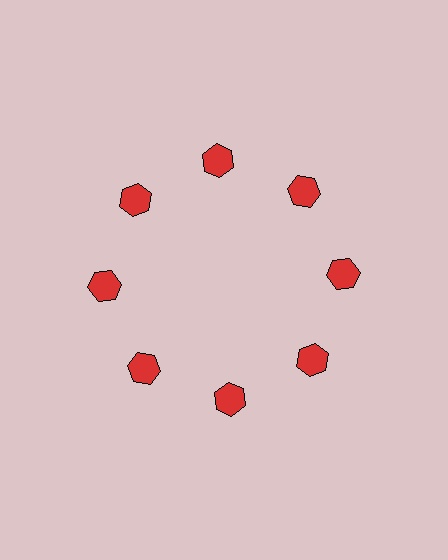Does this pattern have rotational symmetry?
Yes, this pattern has 8-fold rotational symmetry. It looks the same after rotating 45 degrees around the center.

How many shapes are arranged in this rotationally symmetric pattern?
There are 8 shapes, arranged in 8 groups of 1.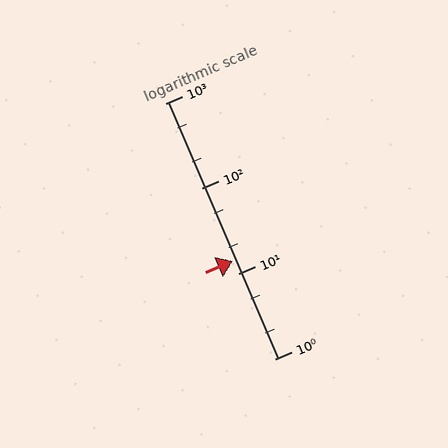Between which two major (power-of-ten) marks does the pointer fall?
The pointer is between 10 and 100.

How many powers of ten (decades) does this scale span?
The scale spans 3 decades, from 1 to 1000.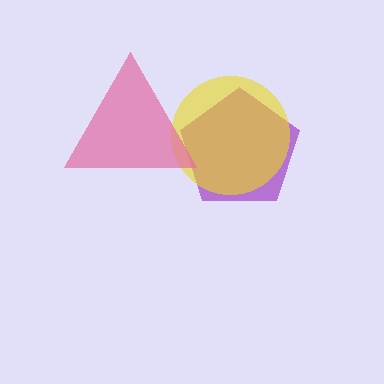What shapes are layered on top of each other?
The layered shapes are: a purple pentagon, a yellow circle, a pink triangle.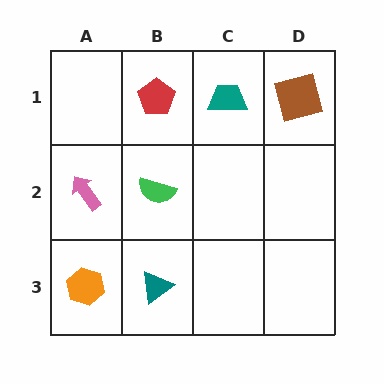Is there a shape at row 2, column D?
No, that cell is empty.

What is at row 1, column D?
A brown square.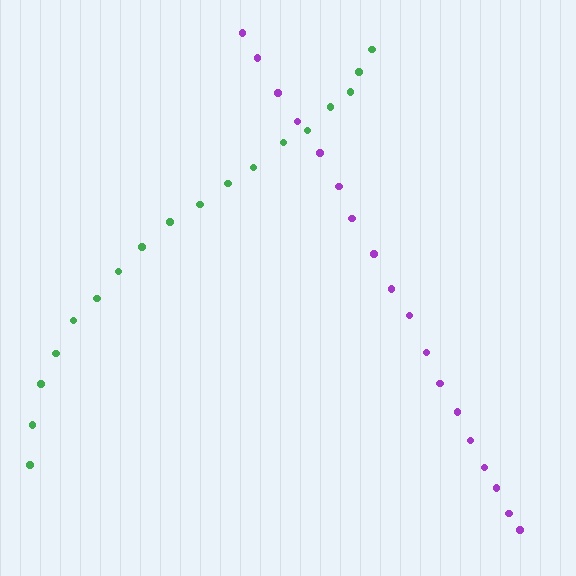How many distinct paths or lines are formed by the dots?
There are 2 distinct paths.